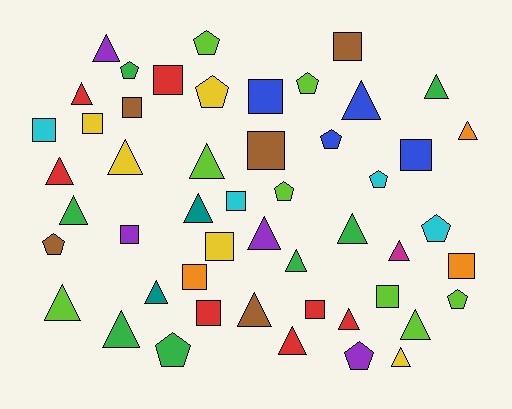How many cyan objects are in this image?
There are 4 cyan objects.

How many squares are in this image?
There are 16 squares.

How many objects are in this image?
There are 50 objects.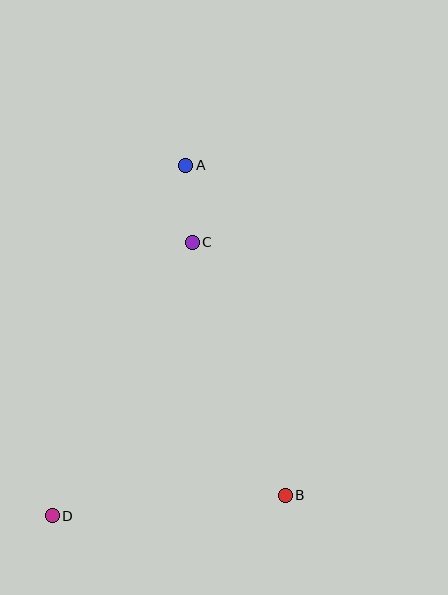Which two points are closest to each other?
Points A and C are closest to each other.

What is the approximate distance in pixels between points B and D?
The distance between B and D is approximately 234 pixels.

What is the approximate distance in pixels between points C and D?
The distance between C and D is approximately 307 pixels.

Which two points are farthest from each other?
Points A and D are farthest from each other.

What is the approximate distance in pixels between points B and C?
The distance between B and C is approximately 270 pixels.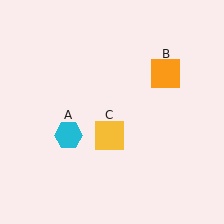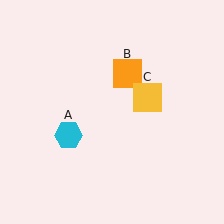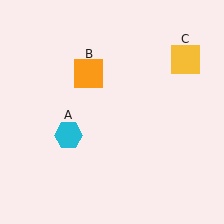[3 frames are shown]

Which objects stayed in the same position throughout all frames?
Cyan hexagon (object A) remained stationary.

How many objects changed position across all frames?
2 objects changed position: orange square (object B), yellow square (object C).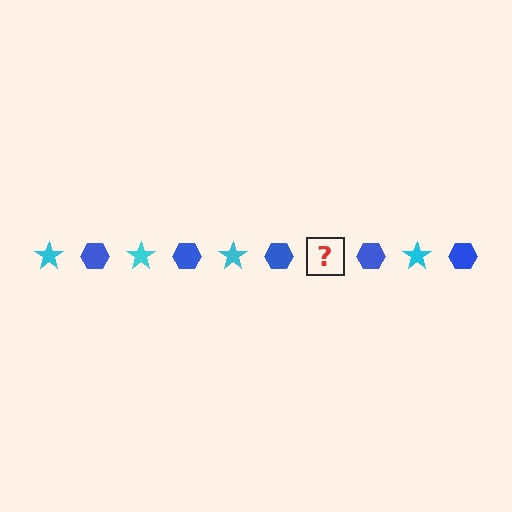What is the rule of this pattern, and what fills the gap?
The rule is that the pattern alternates between cyan star and blue hexagon. The gap should be filled with a cyan star.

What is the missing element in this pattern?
The missing element is a cyan star.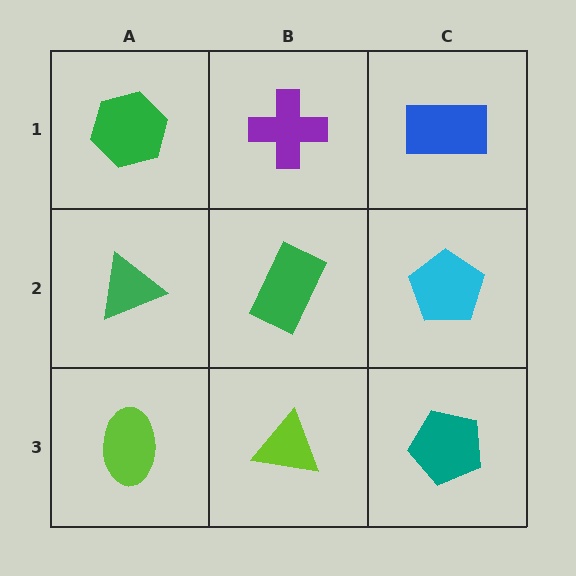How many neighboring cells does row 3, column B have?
3.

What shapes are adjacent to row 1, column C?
A cyan pentagon (row 2, column C), a purple cross (row 1, column B).